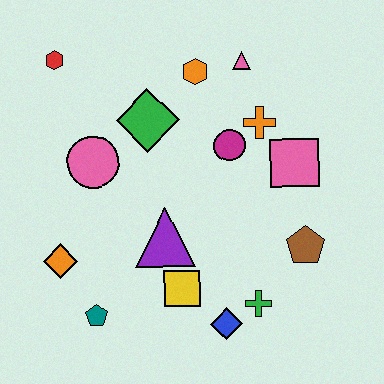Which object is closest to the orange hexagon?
The pink triangle is closest to the orange hexagon.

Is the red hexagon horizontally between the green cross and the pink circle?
No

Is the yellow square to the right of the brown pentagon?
No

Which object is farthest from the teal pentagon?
The pink triangle is farthest from the teal pentagon.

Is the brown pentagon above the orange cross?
No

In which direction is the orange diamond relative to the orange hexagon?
The orange diamond is below the orange hexagon.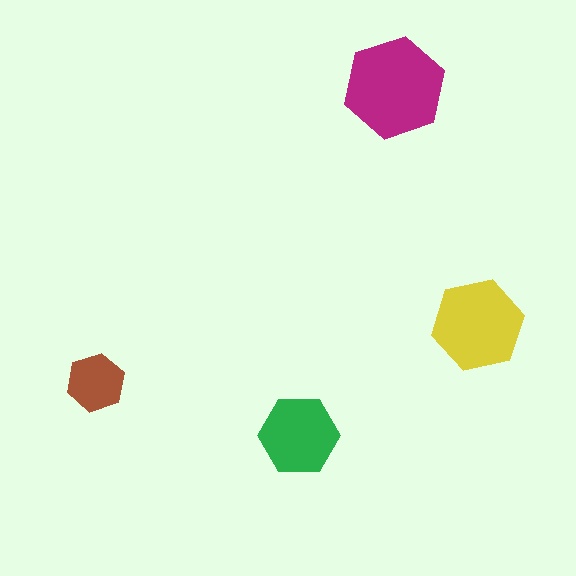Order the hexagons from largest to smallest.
the magenta one, the yellow one, the green one, the brown one.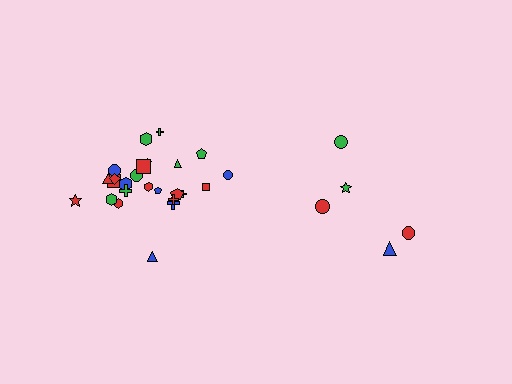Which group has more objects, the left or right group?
The left group.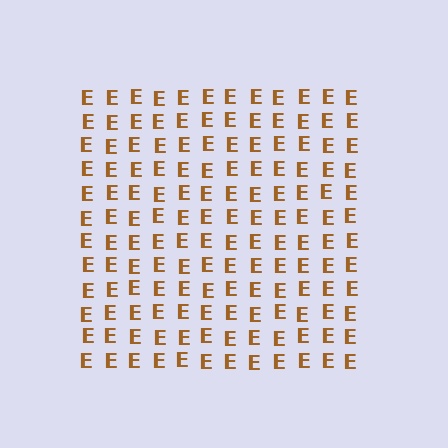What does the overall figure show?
The overall figure shows a square.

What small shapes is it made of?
It is made of small letter E's.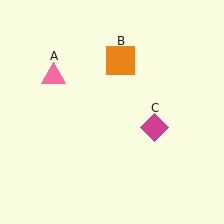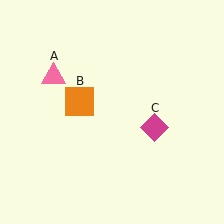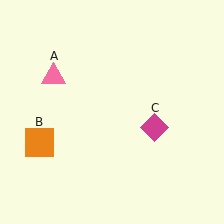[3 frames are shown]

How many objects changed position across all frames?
1 object changed position: orange square (object B).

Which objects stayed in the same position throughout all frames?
Pink triangle (object A) and magenta diamond (object C) remained stationary.